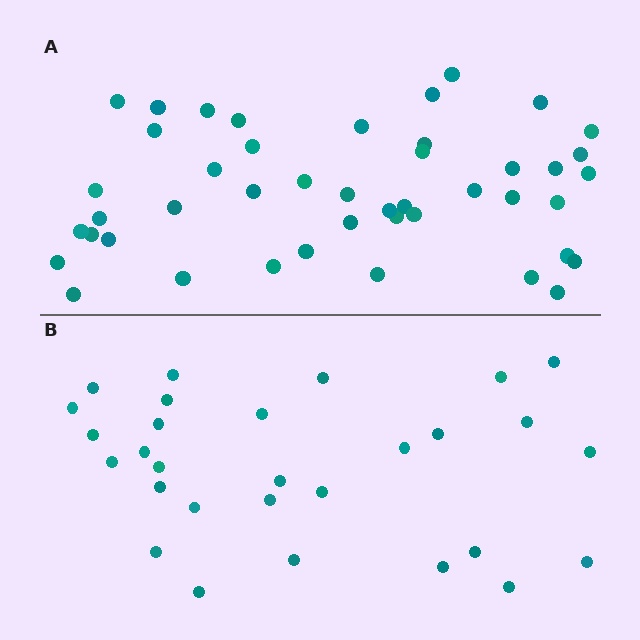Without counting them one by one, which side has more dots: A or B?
Region A (the top region) has more dots.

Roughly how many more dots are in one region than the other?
Region A has approximately 15 more dots than region B.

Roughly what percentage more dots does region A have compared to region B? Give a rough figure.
About 55% more.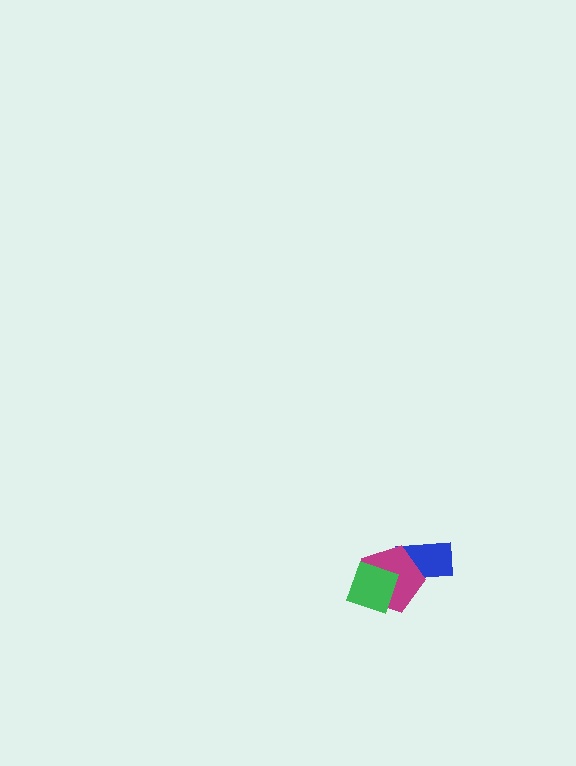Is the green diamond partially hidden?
No, no other shape covers it.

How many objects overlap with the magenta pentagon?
2 objects overlap with the magenta pentagon.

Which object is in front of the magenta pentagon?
The green diamond is in front of the magenta pentagon.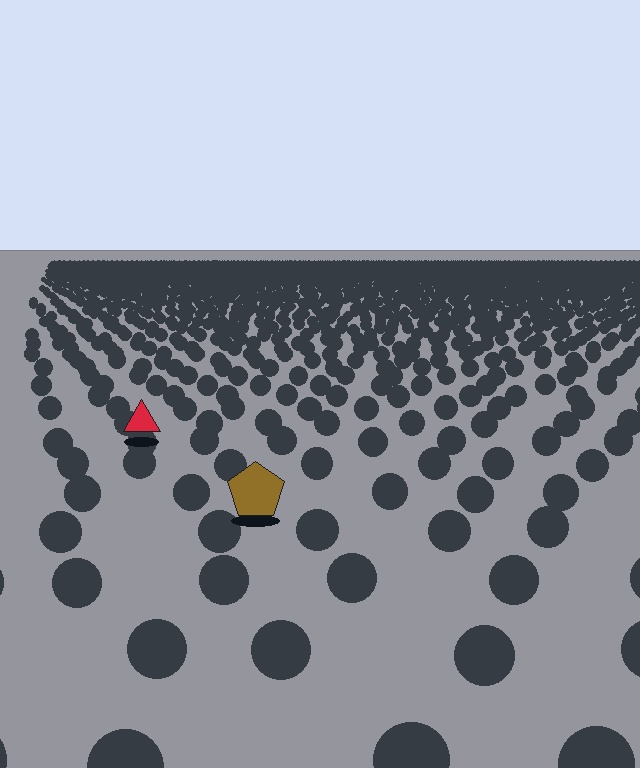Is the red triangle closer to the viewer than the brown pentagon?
No. The brown pentagon is closer — you can tell from the texture gradient: the ground texture is coarser near it.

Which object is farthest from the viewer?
The red triangle is farthest from the viewer. It appears smaller and the ground texture around it is denser.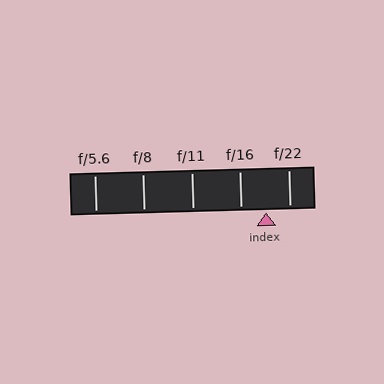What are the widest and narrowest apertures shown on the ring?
The widest aperture shown is f/5.6 and the narrowest is f/22.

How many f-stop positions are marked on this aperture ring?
There are 5 f-stop positions marked.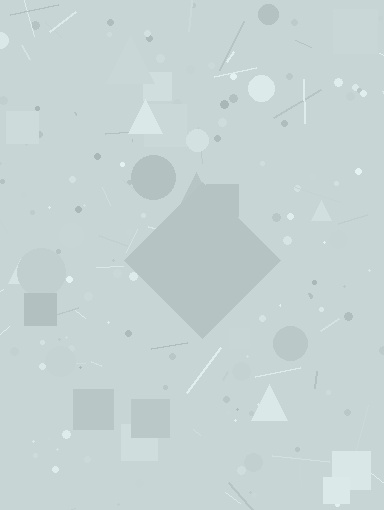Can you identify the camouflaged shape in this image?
The camouflaged shape is a diamond.